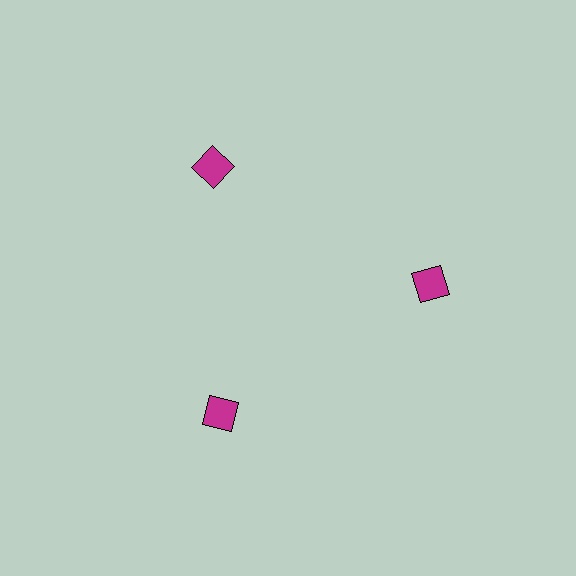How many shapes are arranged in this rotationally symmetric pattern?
There are 3 shapes, arranged in 3 groups of 1.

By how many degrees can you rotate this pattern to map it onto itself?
The pattern maps onto itself every 120 degrees of rotation.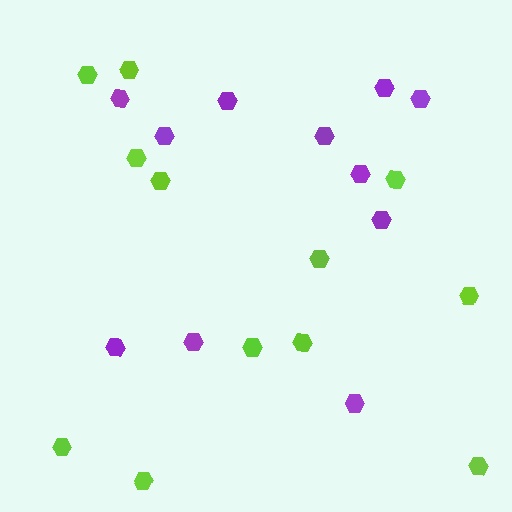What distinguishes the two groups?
There are 2 groups: one group of purple hexagons (11) and one group of lime hexagons (12).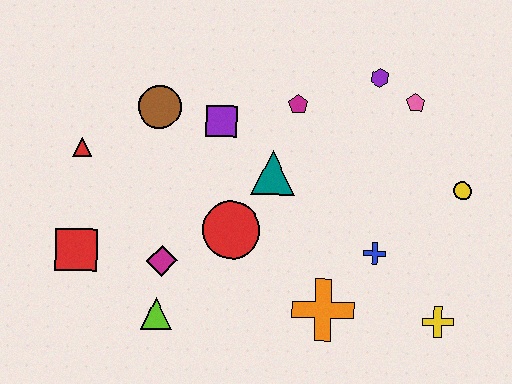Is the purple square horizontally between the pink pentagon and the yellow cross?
No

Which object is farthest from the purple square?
The yellow cross is farthest from the purple square.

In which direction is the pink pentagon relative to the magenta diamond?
The pink pentagon is to the right of the magenta diamond.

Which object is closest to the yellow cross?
The blue cross is closest to the yellow cross.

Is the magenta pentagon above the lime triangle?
Yes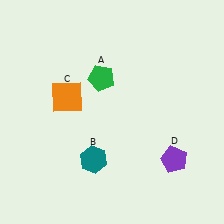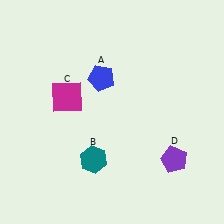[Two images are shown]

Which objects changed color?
A changed from green to blue. C changed from orange to magenta.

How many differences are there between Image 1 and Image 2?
There are 2 differences between the two images.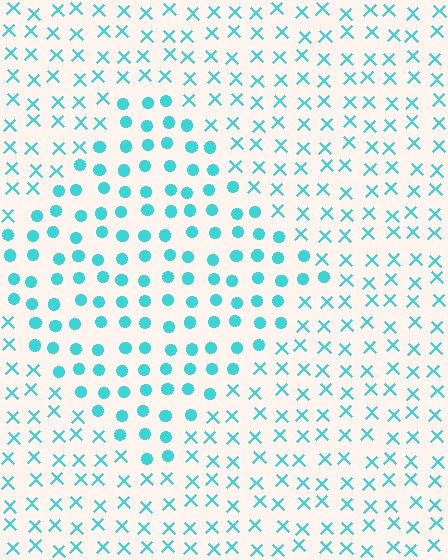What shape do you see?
I see a diamond.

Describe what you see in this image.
The image is filled with small cyan elements arranged in a uniform grid. A diamond-shaped region contains circles, while the surrounding area contains X marks. The boundary is defined purely by the change in element shape.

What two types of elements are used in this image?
The image uses circles inside the diamond region and X marks outside it.